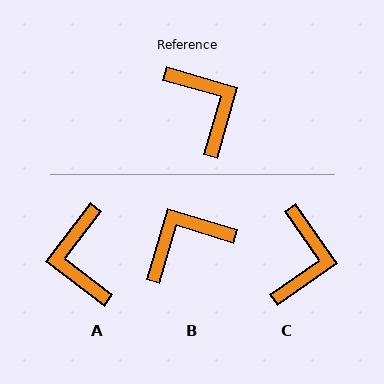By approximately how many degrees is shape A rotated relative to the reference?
Approximately 159 degrees counter-clockwise.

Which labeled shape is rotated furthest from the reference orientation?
A, about 159 degrees away.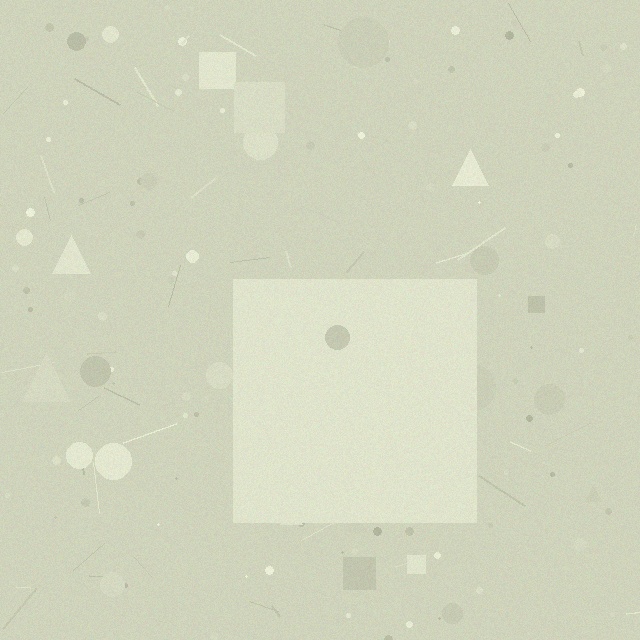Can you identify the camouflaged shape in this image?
The camouflaged shape is a square.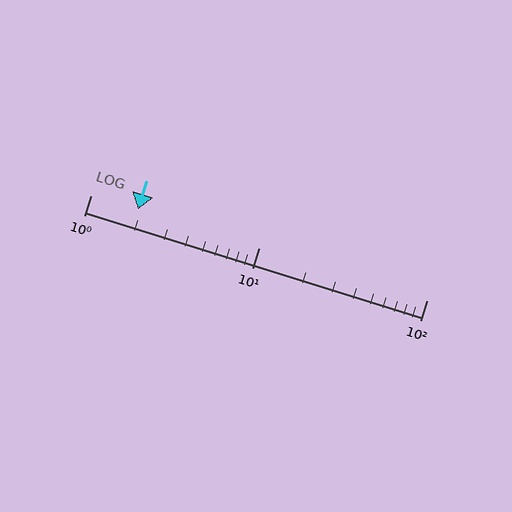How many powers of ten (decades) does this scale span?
The scale spans 2 decades, from 1 to 100.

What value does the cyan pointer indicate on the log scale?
The pointer indicates approximately 1.9.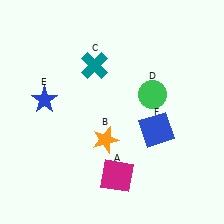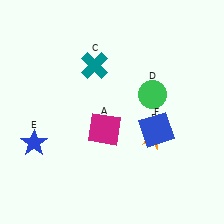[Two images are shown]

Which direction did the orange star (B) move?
The orange star (B) moved right.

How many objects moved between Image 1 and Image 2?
3 objects moved between the two images.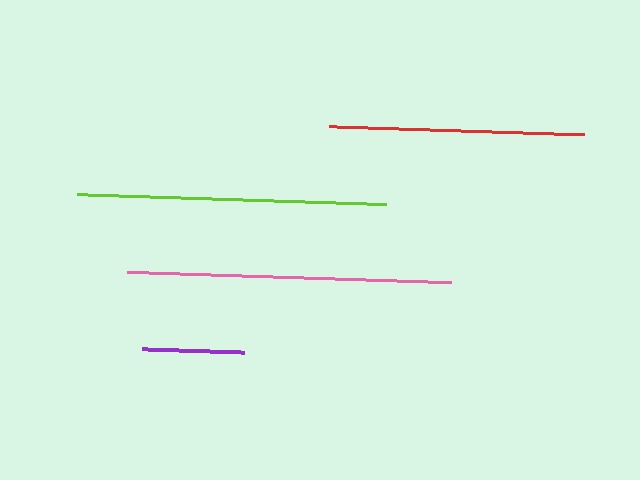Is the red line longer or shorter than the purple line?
The red line is longer than the purple line.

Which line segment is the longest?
The pink line is the longest at approximately 324 pixels.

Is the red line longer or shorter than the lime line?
The lime line is longer than the red line.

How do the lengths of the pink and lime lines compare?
The pink and lime lines are approximately the same length.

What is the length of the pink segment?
The pink segment is approximately 324 pixels long.